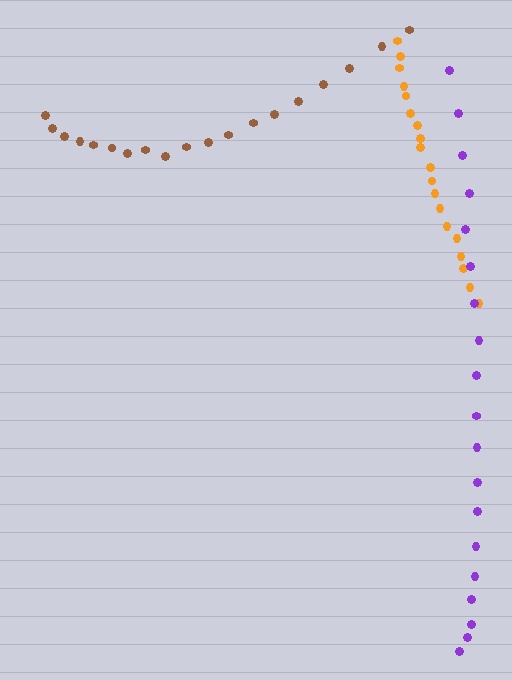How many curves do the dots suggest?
There are 3 distinct paths.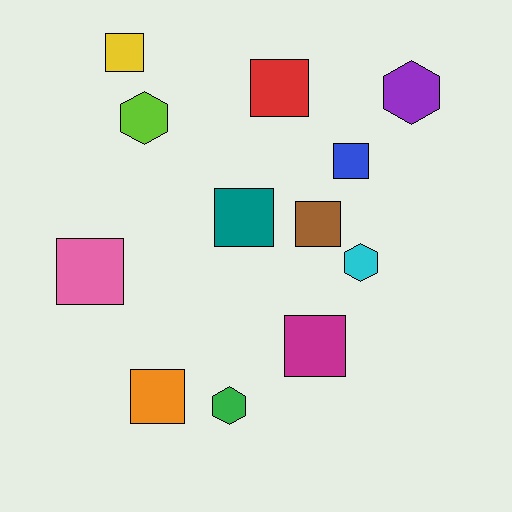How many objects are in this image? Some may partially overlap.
There are 12 objects.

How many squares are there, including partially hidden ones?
There are 8 squares.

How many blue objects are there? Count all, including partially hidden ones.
There is 1 blue object.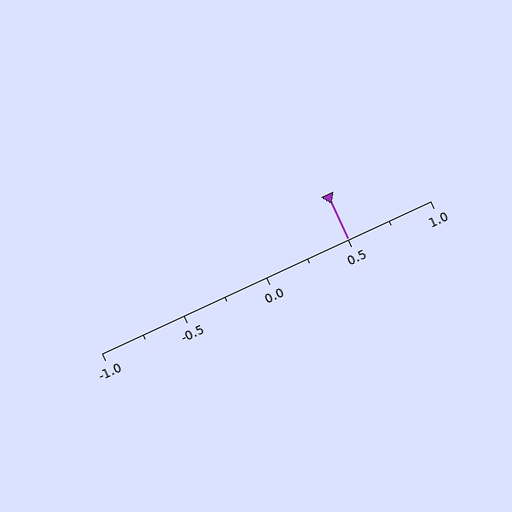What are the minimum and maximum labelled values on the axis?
The axis runs from -1.0 to 1.0.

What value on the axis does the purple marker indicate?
The marker indicates approximately 0.5.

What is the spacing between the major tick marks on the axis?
The major ticks are spaced 0.5 apart.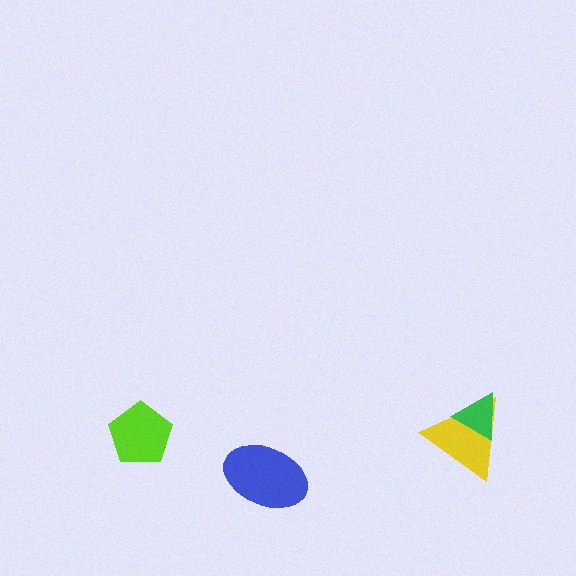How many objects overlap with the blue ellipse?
0 objects overlap with the blue ellipse.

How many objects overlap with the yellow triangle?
1 object overlaps with the yellow triangle.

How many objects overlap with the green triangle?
1 object overlaps with the green triangle.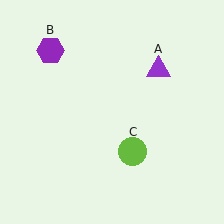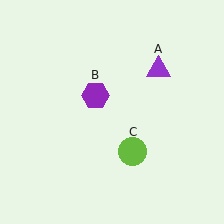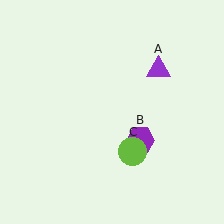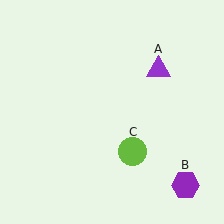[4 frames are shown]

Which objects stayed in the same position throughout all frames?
Purple triangle (object A) and lime circle (object C) remained stationary.